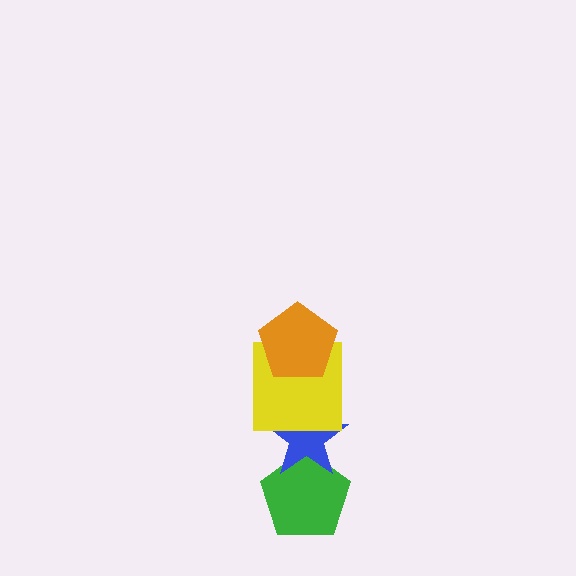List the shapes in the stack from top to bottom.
From top to bottom: the orange pentagon, the yellow square, the blue star, the green pentagon.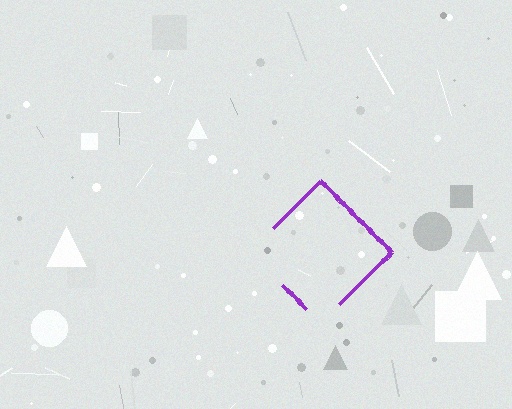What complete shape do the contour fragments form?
The contour fragments form a diamond.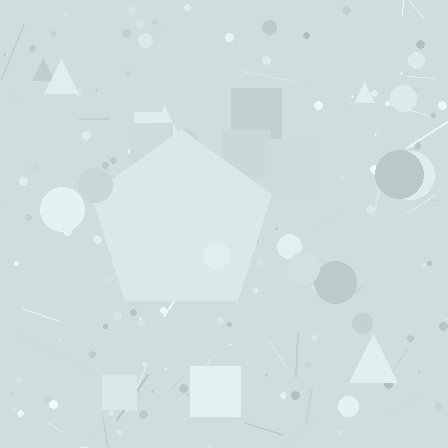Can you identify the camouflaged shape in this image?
The camouflaged shape is a pentagon.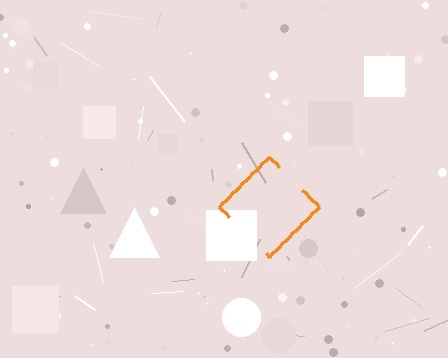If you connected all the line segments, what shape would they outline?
They would outline a diamond.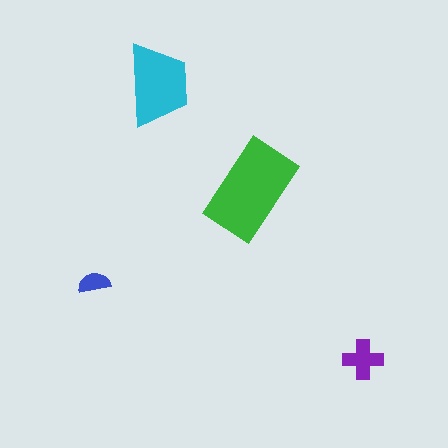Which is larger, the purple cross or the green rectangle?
The green rectangle.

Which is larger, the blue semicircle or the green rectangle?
The green rectangle.